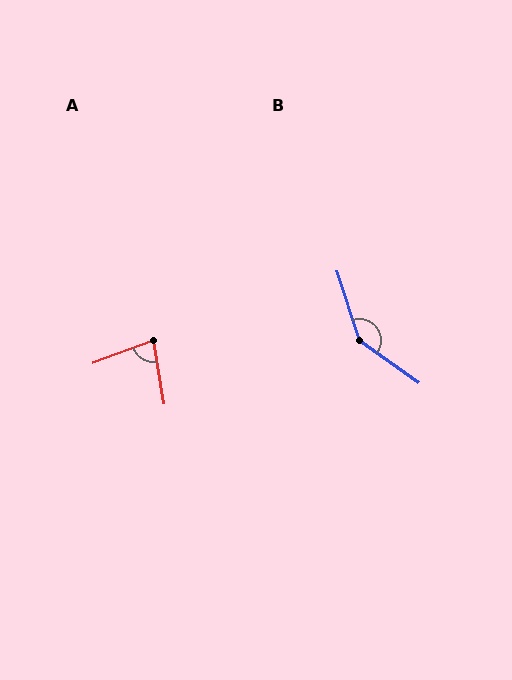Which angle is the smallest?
A, at approximately 78 degrees.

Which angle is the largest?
B, at approximately 143 degrees.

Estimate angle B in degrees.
Approximately 143 degrees.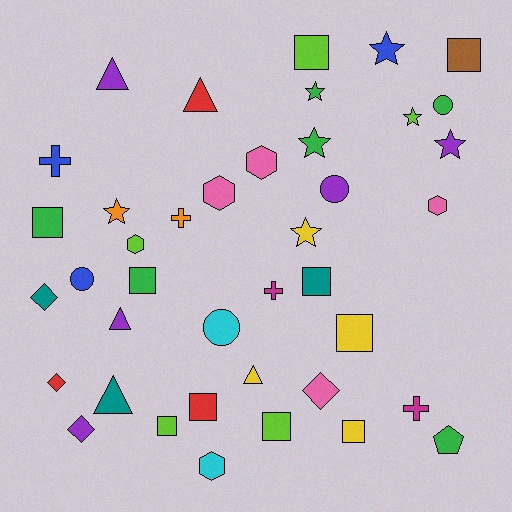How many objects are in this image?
There are 40 objects.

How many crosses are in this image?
There are 4 crosses.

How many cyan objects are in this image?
There are 2 cyan objects.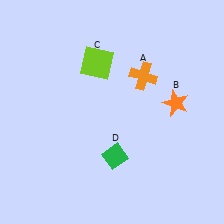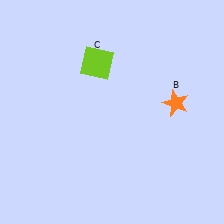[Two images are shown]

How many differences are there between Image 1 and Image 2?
There are 2 differences between the two images.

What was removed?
The orange cross (A), the green diamond (D) were removed in Image 2.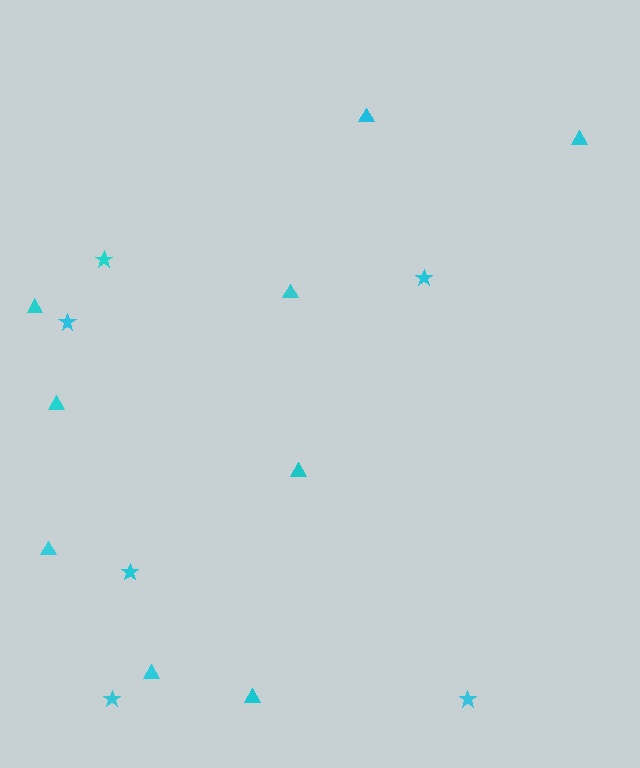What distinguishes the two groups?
There are 2 groups: one group of triangles (9) and one group of stars (6).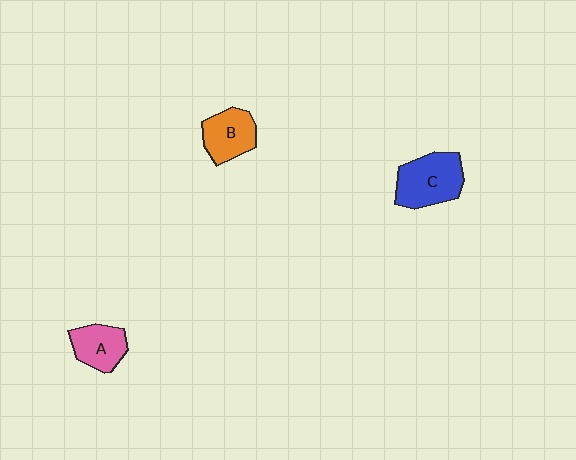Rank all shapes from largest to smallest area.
From largest to smallest: C (blue), B (orange), A (pink).